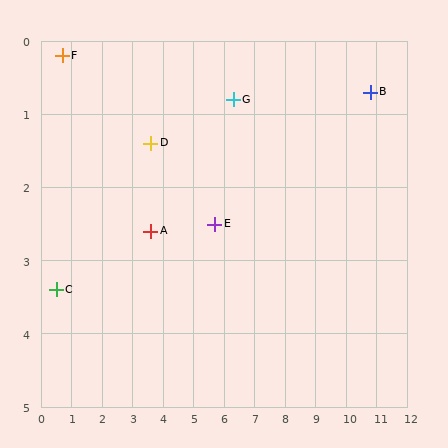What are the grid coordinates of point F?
Point F is at approximately (0.7, 0.2).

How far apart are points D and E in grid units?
Points D and E are about 2.4 grid units apart.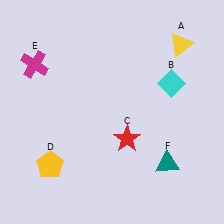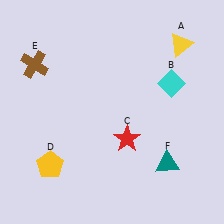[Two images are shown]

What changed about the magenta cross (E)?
In Image 1, E is magenta. In Image 2, it changed to brown.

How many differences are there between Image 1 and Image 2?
There is 1 difference between the two images.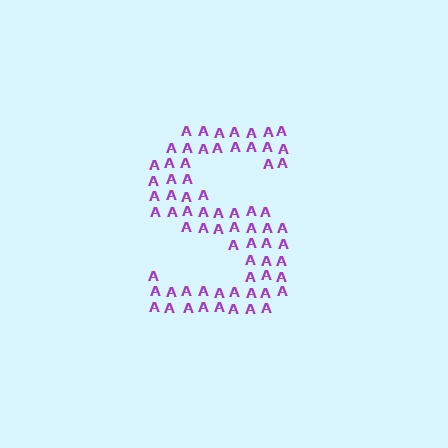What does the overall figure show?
The overall figure shows the letter S.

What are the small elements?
The small elements are letter A's.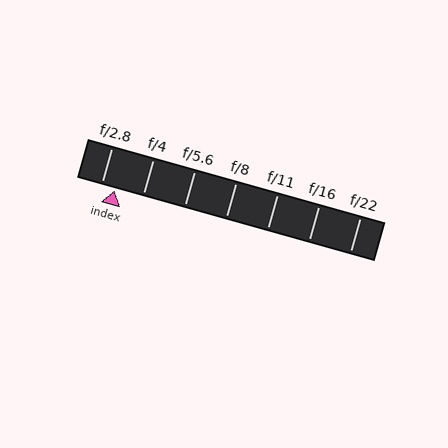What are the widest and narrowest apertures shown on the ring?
The widest aperture shown is f/2.8 and the narrowest is f/22.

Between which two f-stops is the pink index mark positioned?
The index mark is between f/2.8 and f/4.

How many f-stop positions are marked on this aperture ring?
There are 7 f-stop positions marked.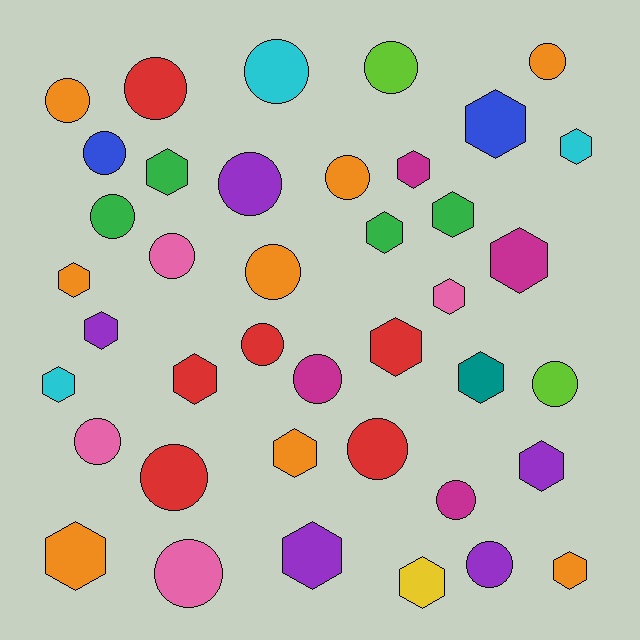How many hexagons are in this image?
There are 20 hexagons.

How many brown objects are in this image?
There are no brown objects.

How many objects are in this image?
There are 40 objects.